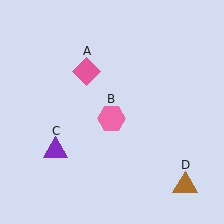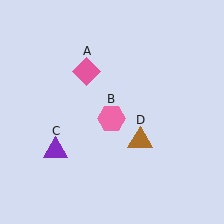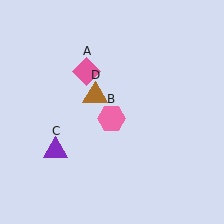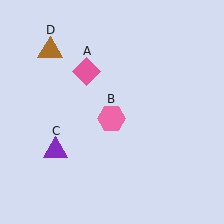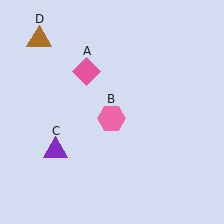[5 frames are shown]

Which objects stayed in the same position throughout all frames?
Pink diamond (object A) and pink hexagon (object B) and purple triangle (object C) remained stationary.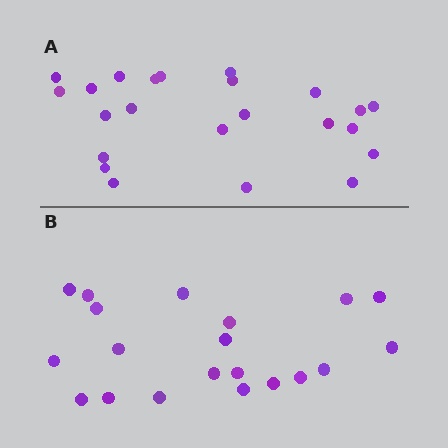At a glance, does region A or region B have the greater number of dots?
Region A (the top region) has more dots.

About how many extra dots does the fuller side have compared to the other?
Region A has just a few more — roughly 2 or 3 more dots than region B.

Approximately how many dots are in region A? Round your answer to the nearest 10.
About 20 dots. (The exact count is 23, which rounds to 20.)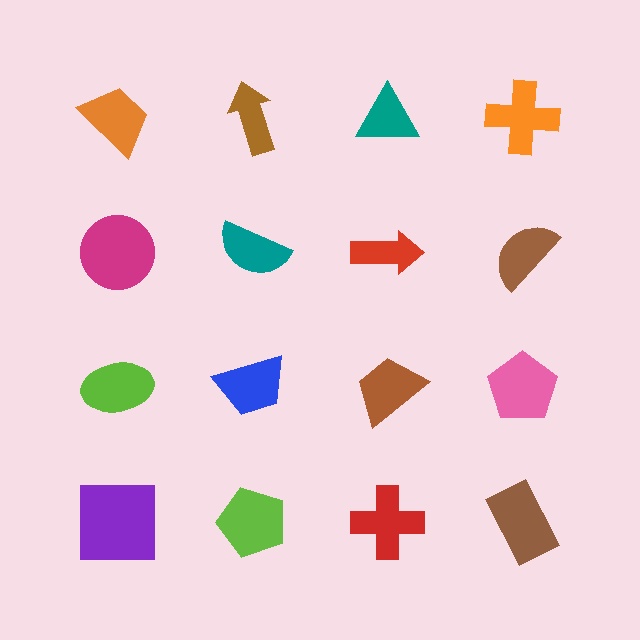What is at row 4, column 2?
A lime pentagon.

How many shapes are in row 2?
4 shapes.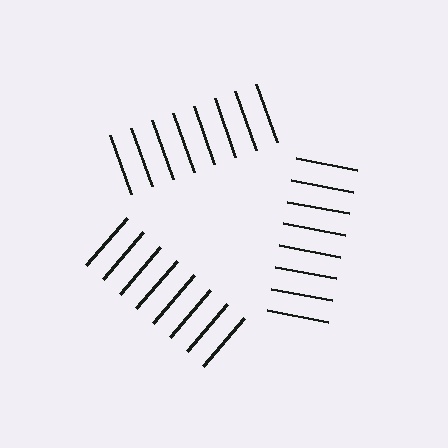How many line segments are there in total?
24 — 8 along each of the 3 edges.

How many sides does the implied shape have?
3 sides — the line-ends trace a triangle.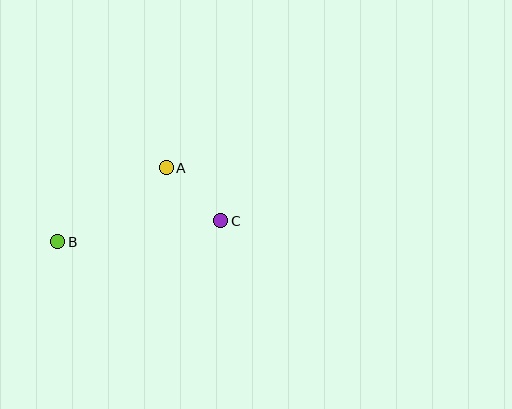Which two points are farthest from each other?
Points B and C are farthest from each other.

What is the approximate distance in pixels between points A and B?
The distance between A and B is approximately 131 pixels.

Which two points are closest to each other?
Points A and C are closest to each other.